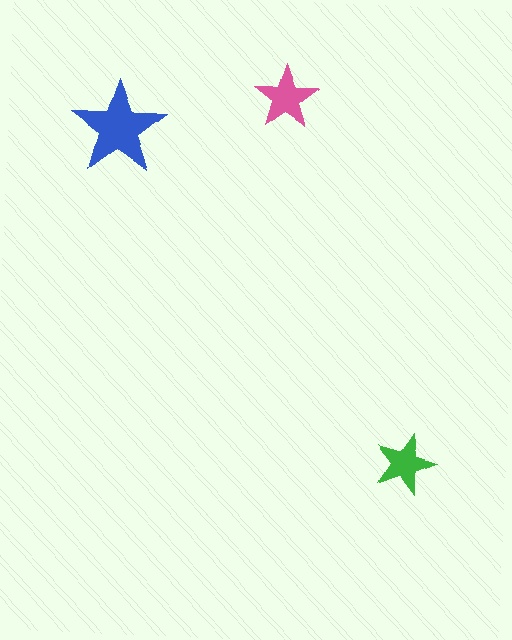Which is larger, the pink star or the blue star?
The blue one.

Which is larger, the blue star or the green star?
The blue one.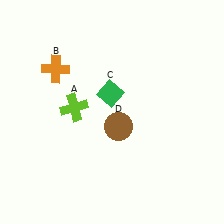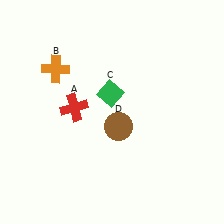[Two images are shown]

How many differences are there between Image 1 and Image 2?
There is 1 difference between the two images.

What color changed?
The cross (A) changed from lime in Image 1 to red in Image 2.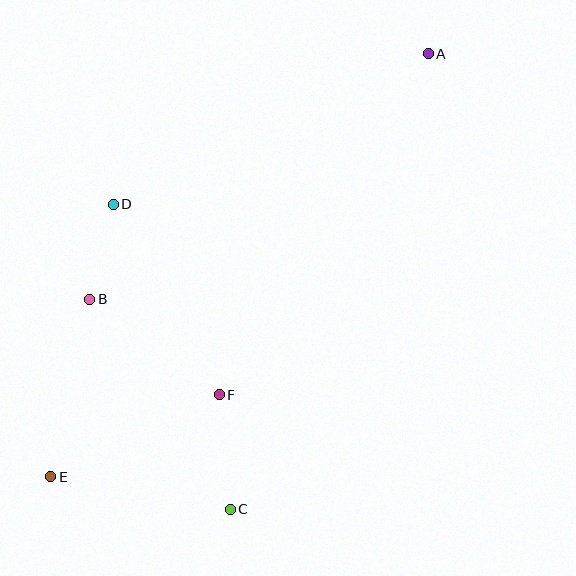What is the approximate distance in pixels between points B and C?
The distance between B and C is approximately 252 pixels.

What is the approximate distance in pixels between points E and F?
The distance between E and F is approximately 188 pixels.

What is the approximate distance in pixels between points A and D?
The distance between A and D is approximately 349 pixels.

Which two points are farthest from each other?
Points A and E are farthest from each other.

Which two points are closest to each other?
Points B and D are closest to each other.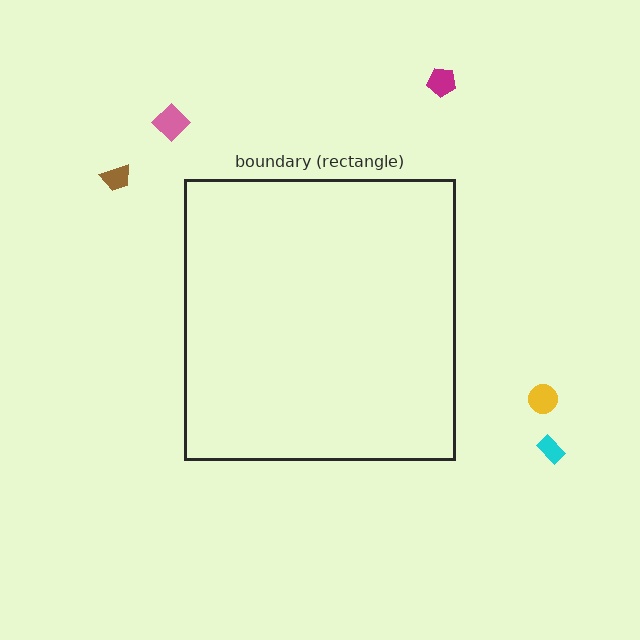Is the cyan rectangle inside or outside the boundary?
Outside.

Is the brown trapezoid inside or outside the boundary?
Outside.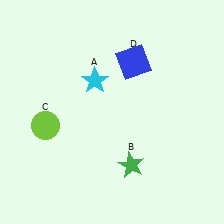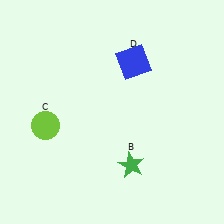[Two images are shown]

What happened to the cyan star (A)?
The cyan star (A) was removed in Image 2. It was in the top-left area of Image 1.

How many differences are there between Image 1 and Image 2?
There is 1 difference between the two images.